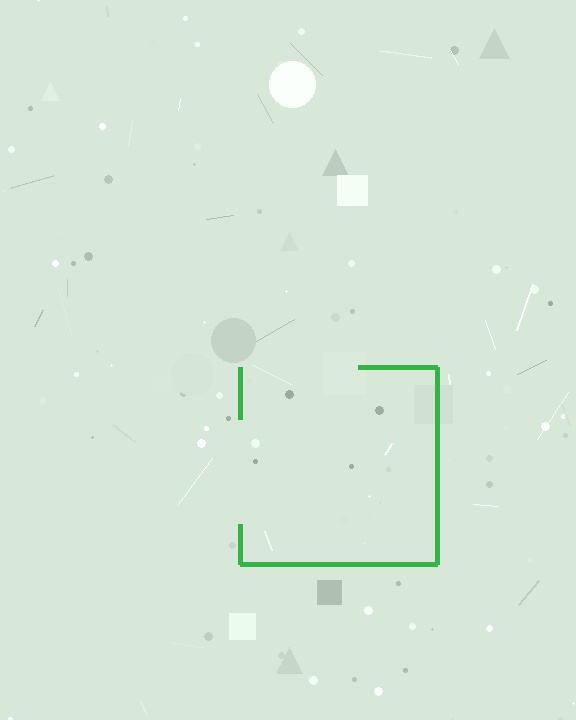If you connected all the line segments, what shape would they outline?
They would outline a square.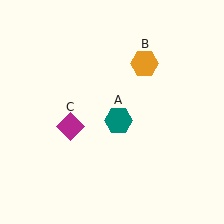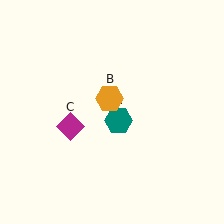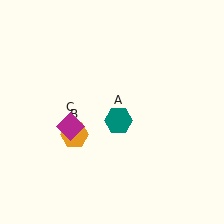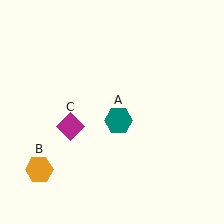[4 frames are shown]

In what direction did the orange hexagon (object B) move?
The orange hexagon (object B) moved down and to the left.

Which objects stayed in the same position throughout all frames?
Teal hexagon (object A) and magenta diamond (object C) remained stationary.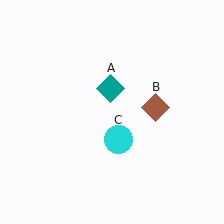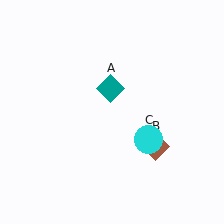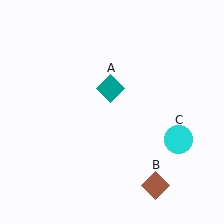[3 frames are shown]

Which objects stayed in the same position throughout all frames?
Teal diamond (object A) remained stationary.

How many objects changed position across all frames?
2 objects changed position: brown diamond (object B), cyan circle (object C).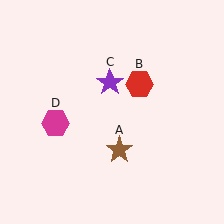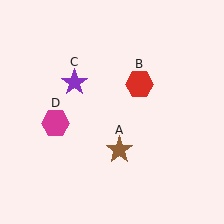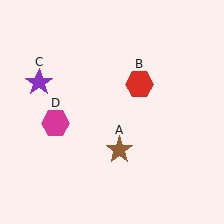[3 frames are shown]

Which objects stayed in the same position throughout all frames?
Brown star (object A) and red hexagon (object B) and magenta hexagon (object D) remained stationary.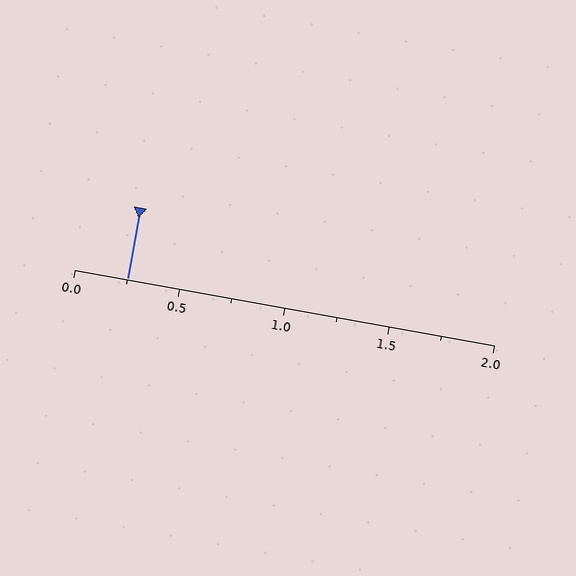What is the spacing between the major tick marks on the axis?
The major ticks are spaced 0.5 apart.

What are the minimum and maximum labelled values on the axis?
The axis runs from 0.0 to 2.0.